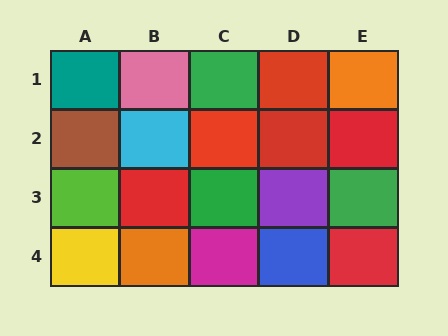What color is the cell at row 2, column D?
Red.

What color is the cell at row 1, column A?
Teal.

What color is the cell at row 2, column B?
Cyan.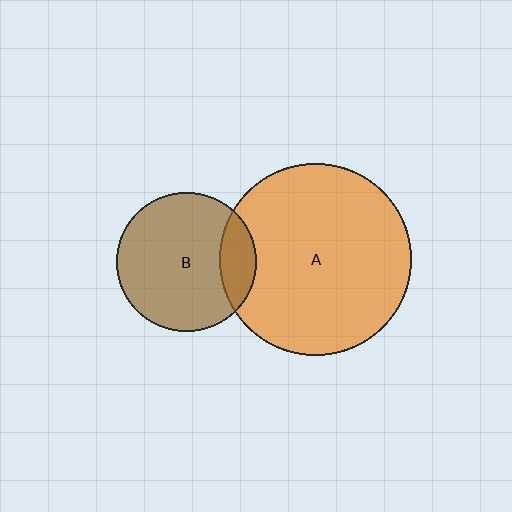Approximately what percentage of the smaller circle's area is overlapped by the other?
Approximately 15%.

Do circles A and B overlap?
Yes.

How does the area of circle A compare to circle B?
Approximately 1.9 times.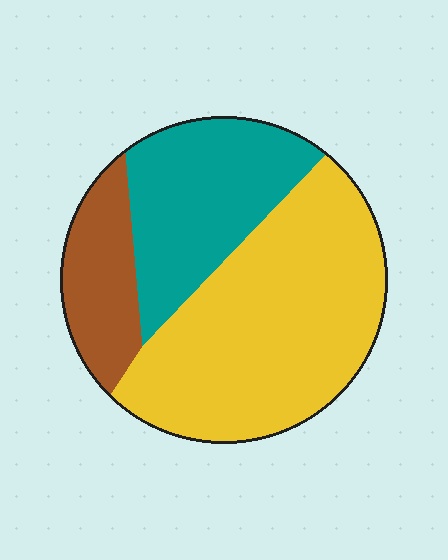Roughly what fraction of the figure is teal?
Teal takes up between a quarter and a half of the figure.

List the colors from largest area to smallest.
From largest to smallest: yellow, teal, brown.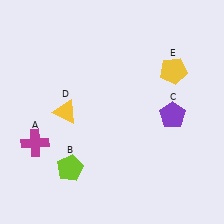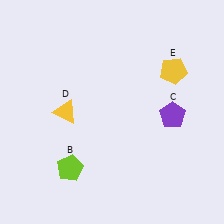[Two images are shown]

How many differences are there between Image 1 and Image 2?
There is 1 difference between the two images.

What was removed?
The magenta cross (A) was removed in Image 2.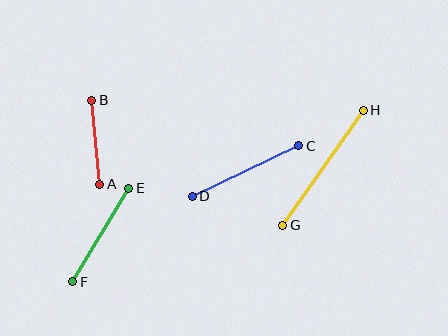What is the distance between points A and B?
The distance is approximately 84 pixels.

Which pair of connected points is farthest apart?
Points G and H are farthest apart.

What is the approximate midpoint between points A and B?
The midpoint is at approximately (96, 142) pixels.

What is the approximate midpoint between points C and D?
The midpoint is at approximately (246, 171) pixels.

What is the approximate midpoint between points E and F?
The midpoint is at approximately (101, 235) pixels.